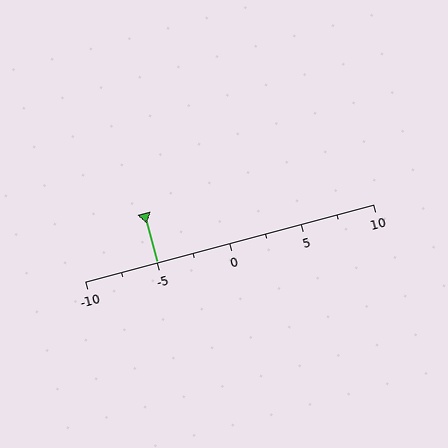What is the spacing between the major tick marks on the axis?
The major ticks are spaced 5 apart.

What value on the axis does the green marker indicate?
The marker indicates approximately -5.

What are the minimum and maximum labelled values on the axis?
The axis runs from -10 to 10.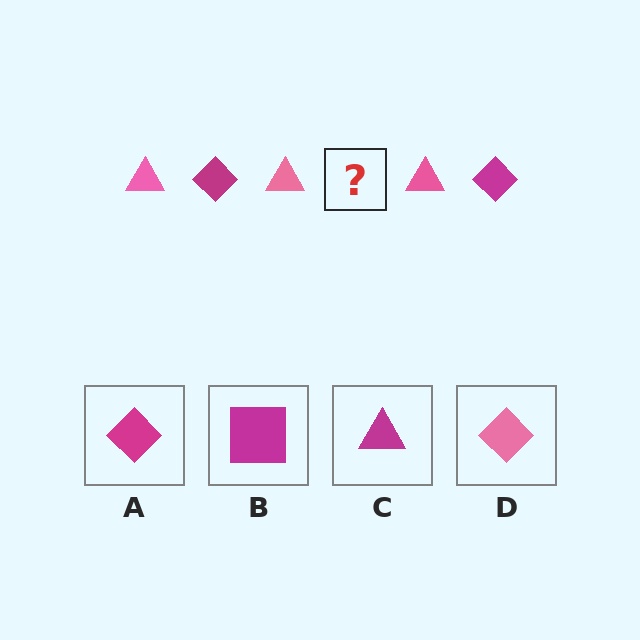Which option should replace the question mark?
Option A.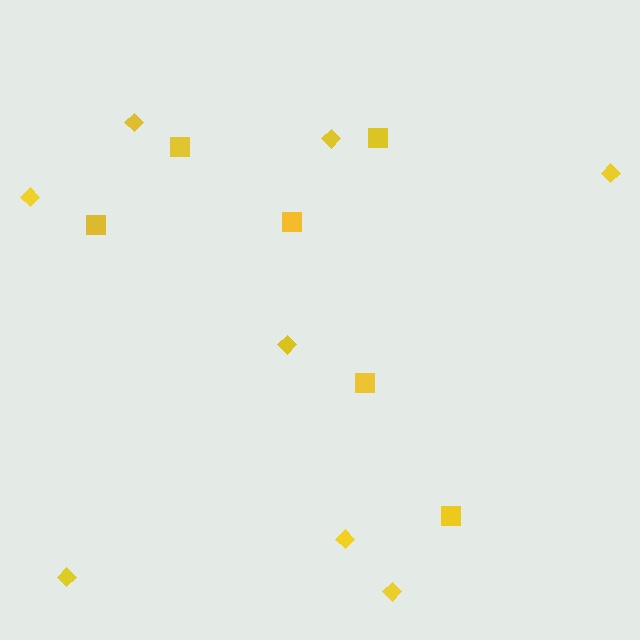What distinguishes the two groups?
There are 2 groups: one group of diamonds (8) and one group of squares (6).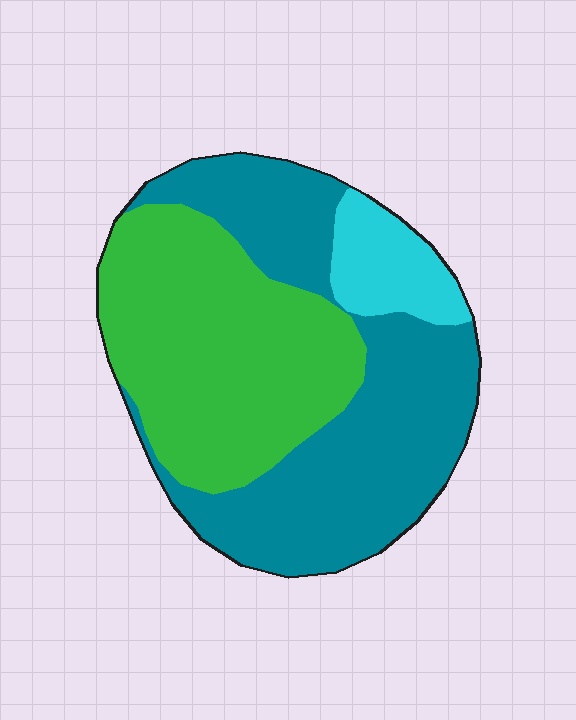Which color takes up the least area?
Cyan, at roughly 10%.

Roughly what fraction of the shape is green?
Green covers 42% of the shape.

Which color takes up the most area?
Teal, at roughly 50%.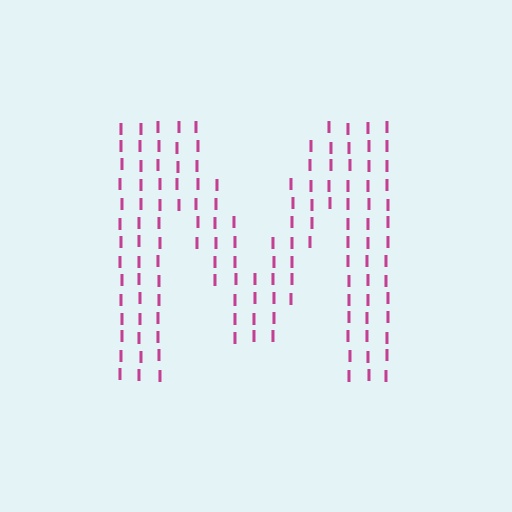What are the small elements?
The small elements are letter I's.